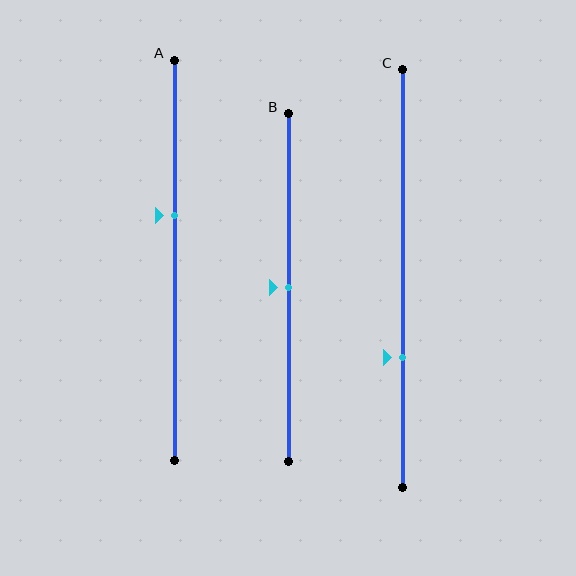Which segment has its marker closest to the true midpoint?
Segment B has its marker closest to the true midpoint.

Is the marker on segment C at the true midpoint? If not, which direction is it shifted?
No, the marker on segment C is shifted downward by about 19% of the segment length.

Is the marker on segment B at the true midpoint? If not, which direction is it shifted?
Yes, the marker on segment B is at the true midpoint.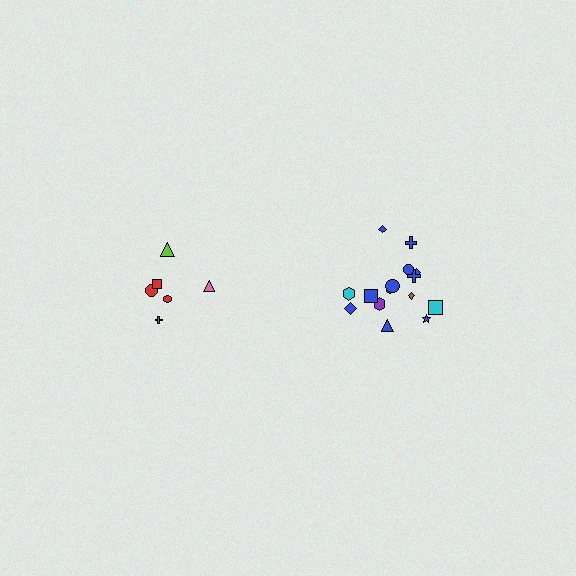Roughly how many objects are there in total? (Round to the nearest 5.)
Roughly 20 objects in total.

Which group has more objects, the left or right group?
The right group.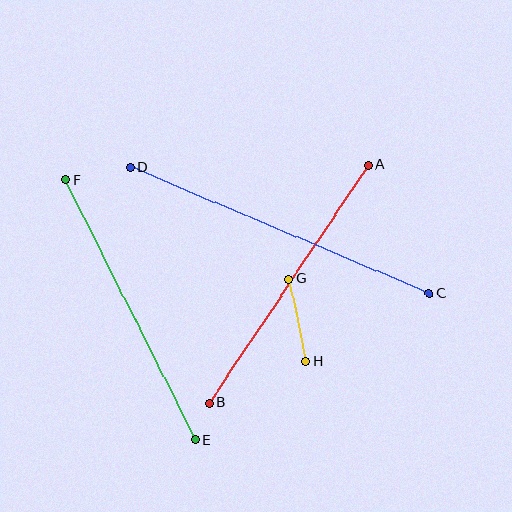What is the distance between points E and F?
The distance is approximately 290 pixels.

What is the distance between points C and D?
The distance is approximately 324 pixels.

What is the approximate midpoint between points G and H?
The midpoint is at approximately (298, 320) pixels.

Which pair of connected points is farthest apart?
Points C and D are farthest apart.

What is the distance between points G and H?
The distance is approximately 85 pixels.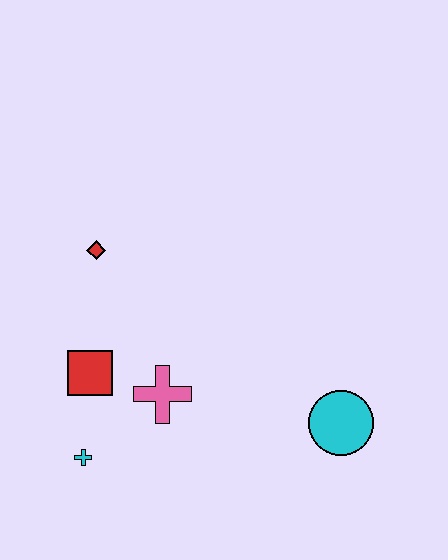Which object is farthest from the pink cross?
The cyan circle is farthest from the pink cross.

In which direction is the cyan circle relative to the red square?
The cyan circle is to the right of the red square.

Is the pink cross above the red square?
No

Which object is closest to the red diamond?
The red square is closest to the red diamond.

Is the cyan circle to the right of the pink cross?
Yes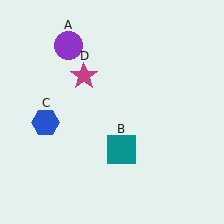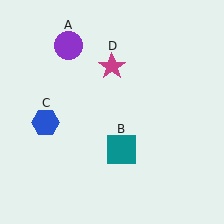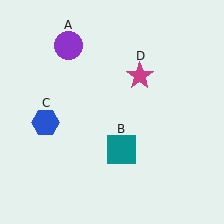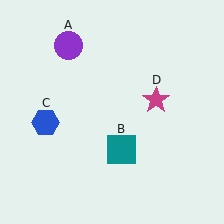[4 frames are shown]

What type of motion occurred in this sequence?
The magenta star (object D) rotated clockwise around the center of the scene.